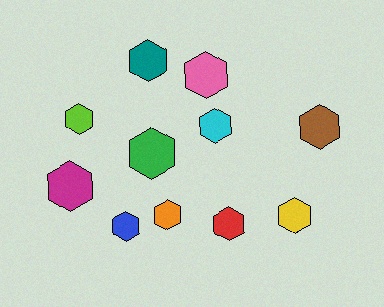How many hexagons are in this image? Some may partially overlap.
There are 11 hexagons.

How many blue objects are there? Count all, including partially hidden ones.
There is 1 blue object.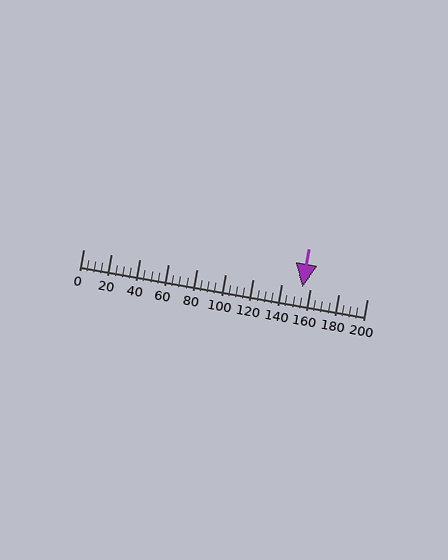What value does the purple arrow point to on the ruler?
The purple arrow points to approximately 154.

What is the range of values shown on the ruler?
The ruler shows values from 0 to 200.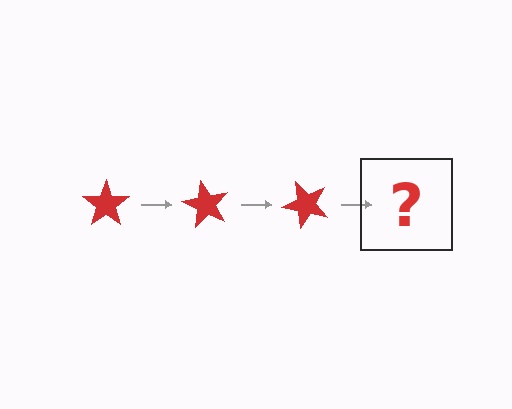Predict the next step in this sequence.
The next step is a red star rotated 180 degrees.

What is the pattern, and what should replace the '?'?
The pattern is that the star rotates 60 degrees each step. The '?' should be a red star rotated 180 degrees.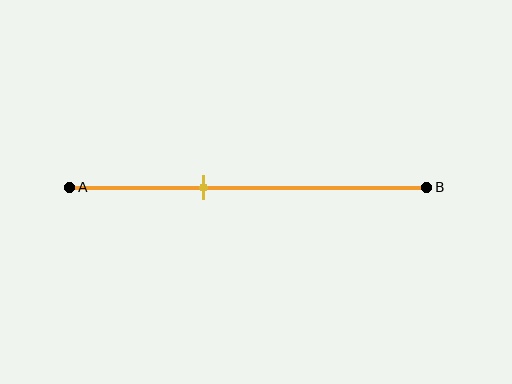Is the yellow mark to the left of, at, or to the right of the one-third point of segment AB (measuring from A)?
The yellow mark is to the right of the one-third point of segment AB.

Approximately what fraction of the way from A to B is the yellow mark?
The yellow mark is approximately 40% of the way from A to B.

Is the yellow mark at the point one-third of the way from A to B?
No, the mark is at about 40% from A, not at the 33% one-third point.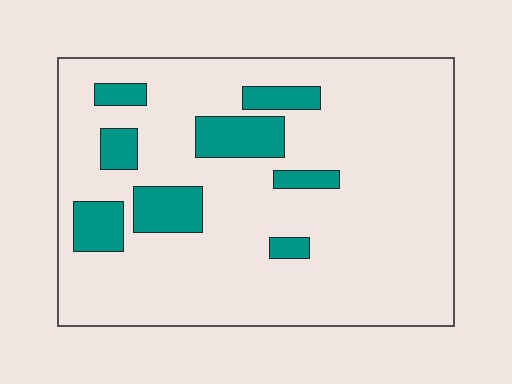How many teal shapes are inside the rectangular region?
8.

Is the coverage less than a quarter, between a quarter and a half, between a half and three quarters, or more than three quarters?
Less than a quarter.